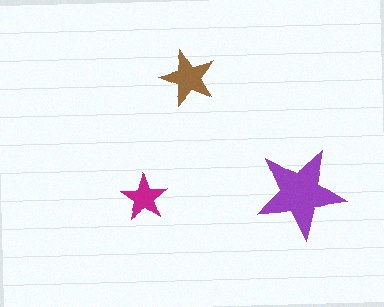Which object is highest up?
The brown star is topmost.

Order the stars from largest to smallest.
the purple one, the brown one, the magenta one.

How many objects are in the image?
There are 3 objects in the image.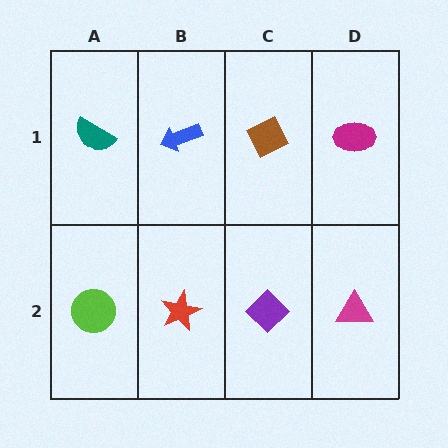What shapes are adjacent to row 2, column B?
A blue arrow (row 1, column B), a lime circle (row 2, column A), a purple diamond (row 2, column C).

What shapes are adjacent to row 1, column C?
A purple diamond (row 2, column C), a blue arrow (row 1, column B), a magenta ellipse (row 1, column D).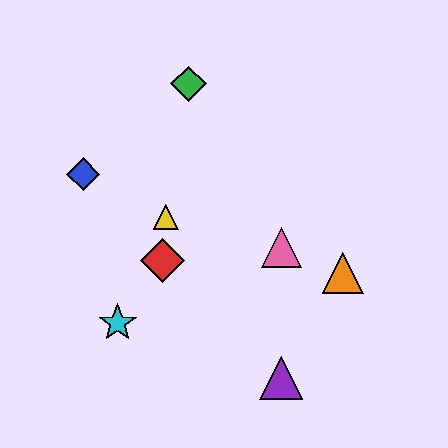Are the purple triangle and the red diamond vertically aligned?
No, the purple triangle is at x≈281 and the red diamond is at x≈163.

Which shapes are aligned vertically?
The purple triangle, the pink triangle are aligned vertically.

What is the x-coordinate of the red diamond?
The red diamond is at x≈163.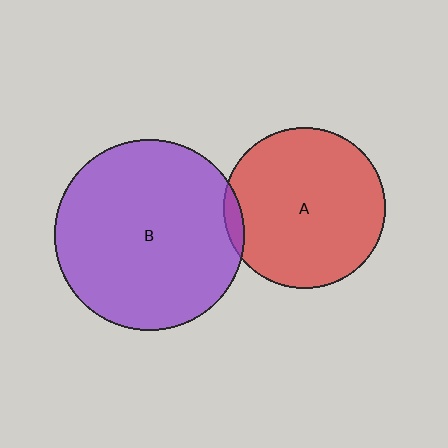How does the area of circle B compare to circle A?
Approximately 1.4 times.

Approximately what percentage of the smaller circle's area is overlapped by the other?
Approximately 5%.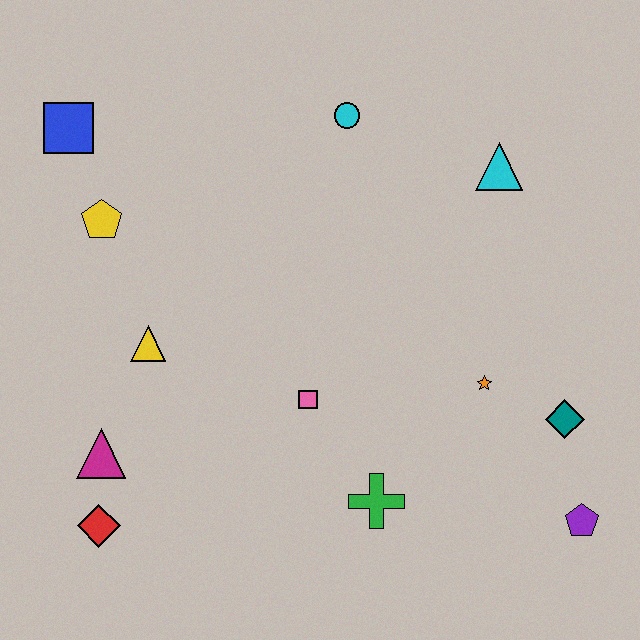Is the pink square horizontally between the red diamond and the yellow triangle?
No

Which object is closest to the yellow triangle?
The magenta triangle is closest to the yellow triangle.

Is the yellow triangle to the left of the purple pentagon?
Yes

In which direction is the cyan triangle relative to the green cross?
The cyan triangle is above the green cross.